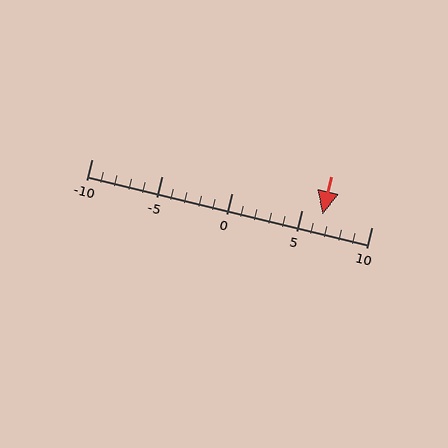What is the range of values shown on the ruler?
The ruler shows values from -10 to 10.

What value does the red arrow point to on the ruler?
The red arrow points to approximately 6.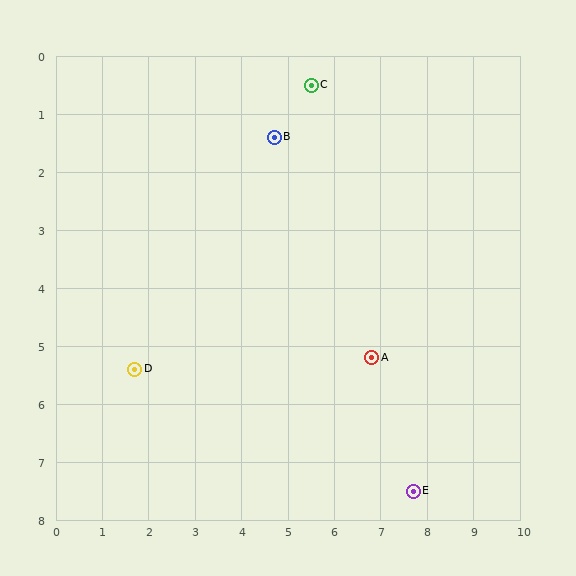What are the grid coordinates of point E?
Point E is at approximately (7.7, 7.5).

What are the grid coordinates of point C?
Point C is at approximately (5.5, 0.5).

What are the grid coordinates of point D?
Point D is at approximately (1.7, 5.4).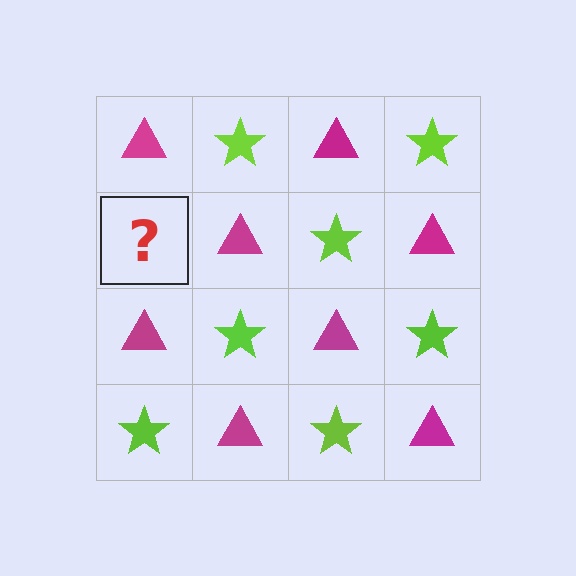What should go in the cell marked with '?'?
The missing cell should contain a lime star.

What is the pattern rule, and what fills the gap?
The rule is that it alternates magenta triangle and lime star in a checkerboard pattern. The gap should be filled with a lime star.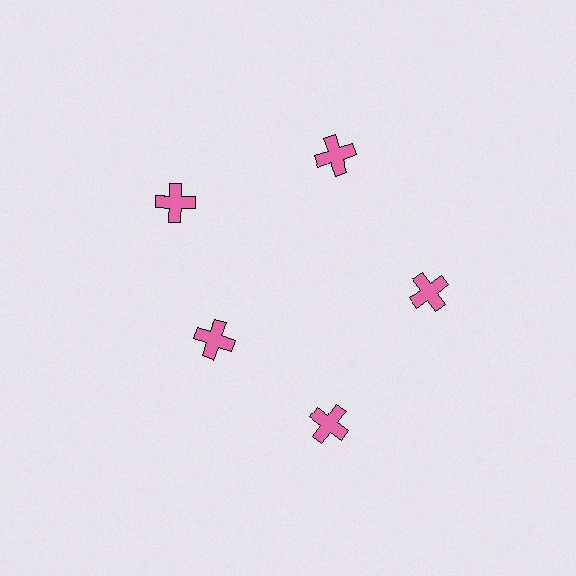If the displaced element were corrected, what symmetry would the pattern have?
It would have 5-fold rotational symmetry — the pattern would map onto itself every 72 degrees.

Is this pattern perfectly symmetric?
No. The 5 pink crosses are arranged in a ring, but one element near the 8 o'clock position is pulled inward toward the center, breaking the 5-fold rotational symmetry.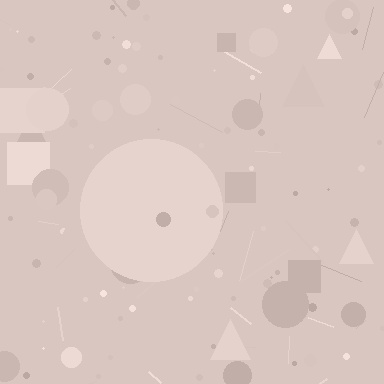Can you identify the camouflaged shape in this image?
The camouflaged shape is a circle.